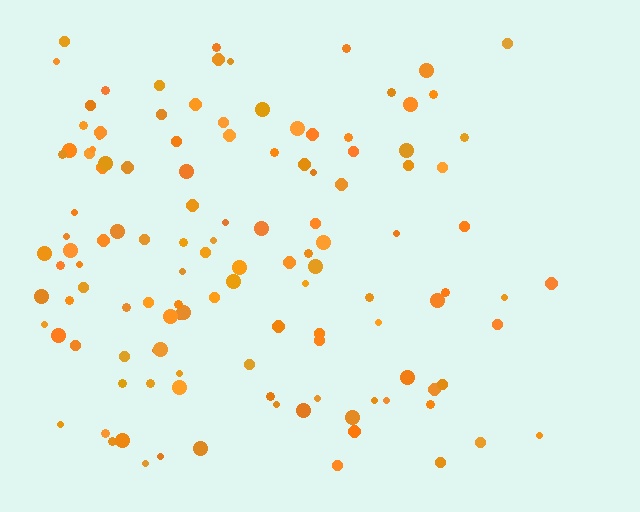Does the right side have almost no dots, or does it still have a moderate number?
Still a moderate number, just noticeably fewer than the left.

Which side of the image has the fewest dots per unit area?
The right.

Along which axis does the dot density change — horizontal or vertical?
Horizontal.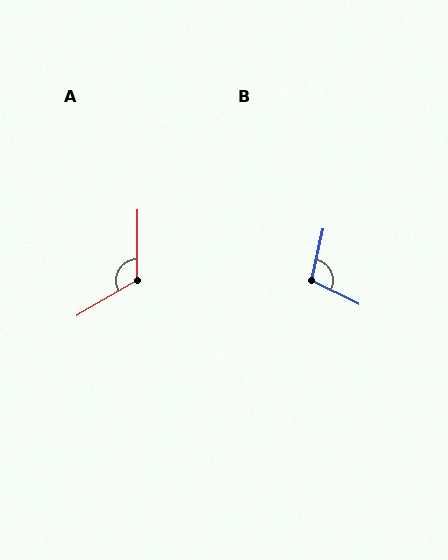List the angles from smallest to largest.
B (103°), A (120°).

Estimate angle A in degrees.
Approximately 120 degrees.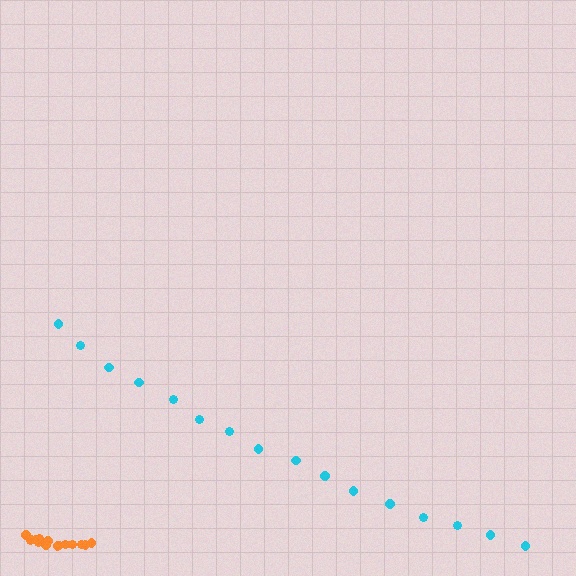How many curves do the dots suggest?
There are 2 distinct paths.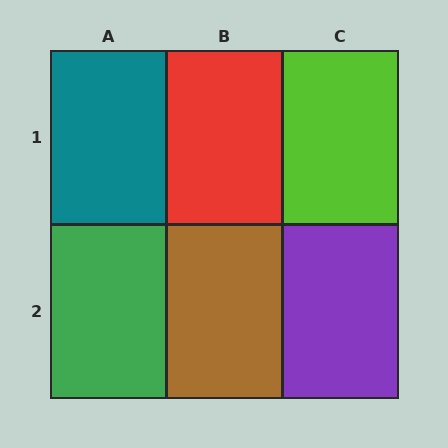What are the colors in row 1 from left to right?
Teal, red, lime.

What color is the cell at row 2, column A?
Green.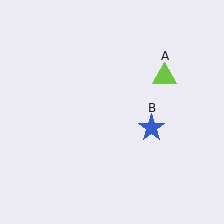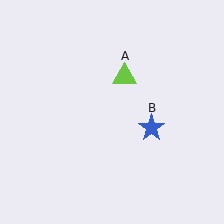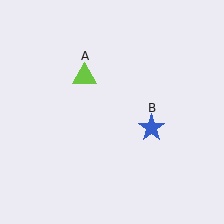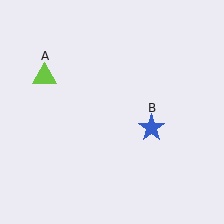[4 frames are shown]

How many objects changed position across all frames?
1 object changed position: lime triangle (object A).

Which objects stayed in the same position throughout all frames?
Blue star (object B) remained stationary.